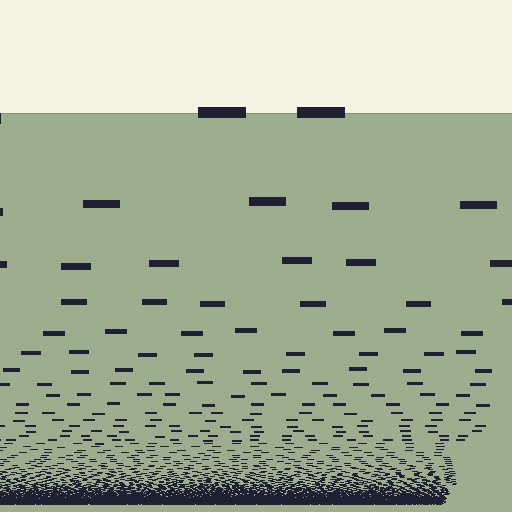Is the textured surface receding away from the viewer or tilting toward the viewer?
The surface appears to tilt toward the viewer. Texture elements get larger and sparser toward the top.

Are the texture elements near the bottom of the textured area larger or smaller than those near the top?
Smaller. The gradient is inverted — elements near the bottom are smaller and denser.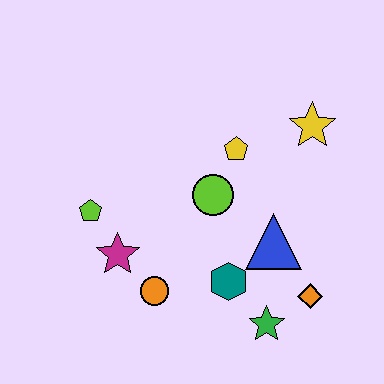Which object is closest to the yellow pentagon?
The lime circle is closest to the yellow pentagon.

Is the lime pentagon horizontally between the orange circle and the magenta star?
No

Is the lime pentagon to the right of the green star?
No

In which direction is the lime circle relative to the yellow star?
The lime circle is to the left of the yellow star.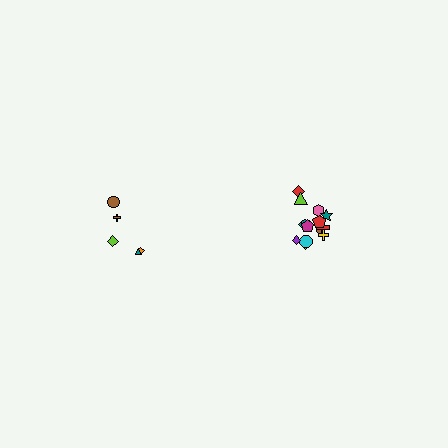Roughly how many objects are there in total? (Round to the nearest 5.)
Roughly 20 objects in total.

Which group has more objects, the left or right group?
The right group.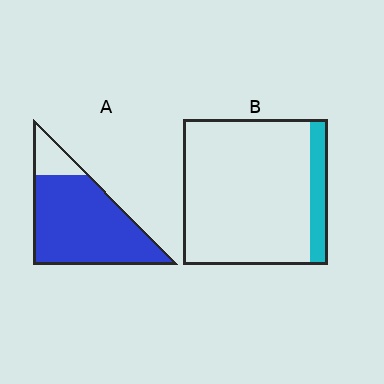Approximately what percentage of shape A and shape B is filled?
A is approximately 85% and B is approximately 10%.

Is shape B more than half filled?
No.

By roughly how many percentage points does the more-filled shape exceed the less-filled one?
By roughly 75 percentage points (A over B).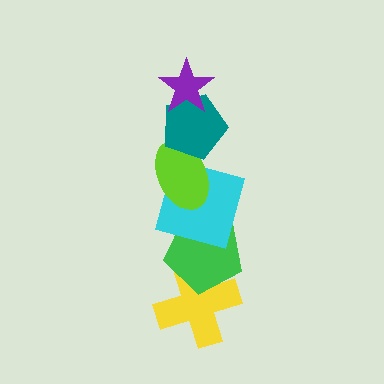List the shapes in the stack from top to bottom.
From top to bottom: the purple star, the teal pentagon, the lime ellipse, the cyan square, the green pentagon, the yellow cross.